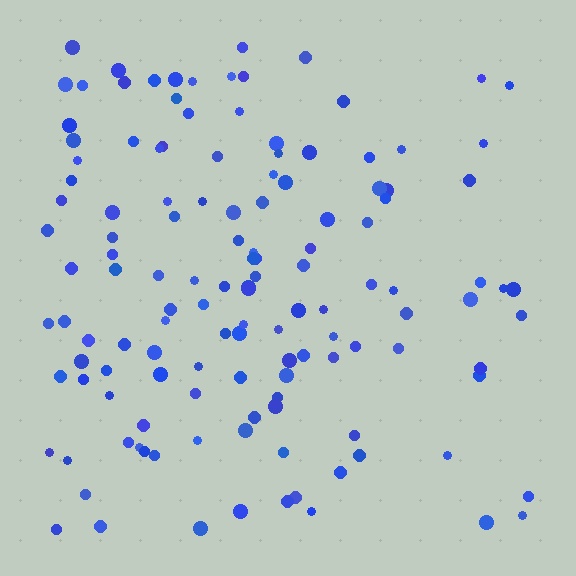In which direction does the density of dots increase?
From right to left, with the left side densest.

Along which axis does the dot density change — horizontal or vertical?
Horizontal.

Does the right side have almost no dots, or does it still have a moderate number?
Still a moderate number, just noticeably fewer than the left.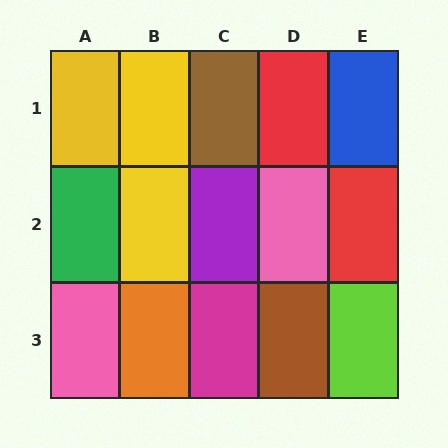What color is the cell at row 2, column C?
Purple.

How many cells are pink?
2 cells are pink.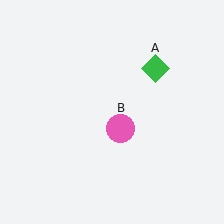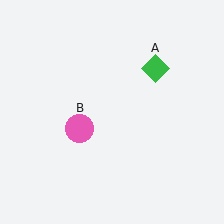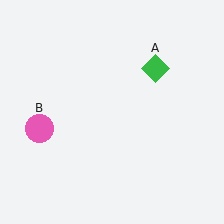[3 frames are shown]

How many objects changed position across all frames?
1 object changed position: pink circle (object B).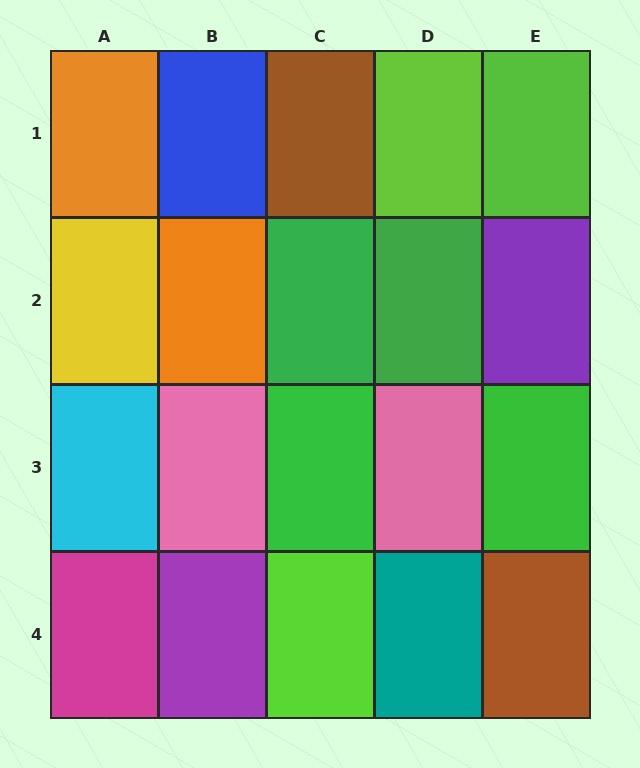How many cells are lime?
3 cells are lime.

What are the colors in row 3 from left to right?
Cyan, pink, green, pink, green.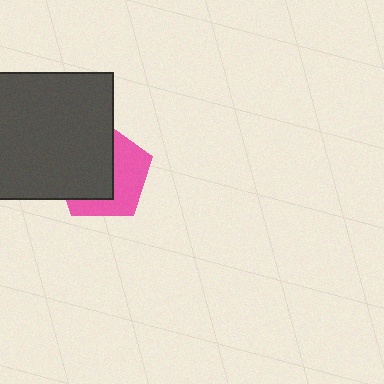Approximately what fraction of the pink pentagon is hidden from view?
Roughly 54% of the pink pentagon is hidden behind the dark gray square.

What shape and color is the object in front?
The object in front is a dark gray square.